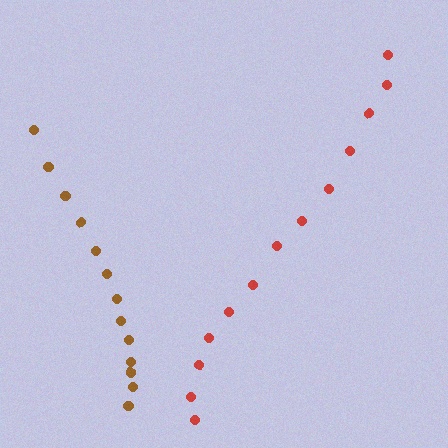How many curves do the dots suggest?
There are 2 distinct paths.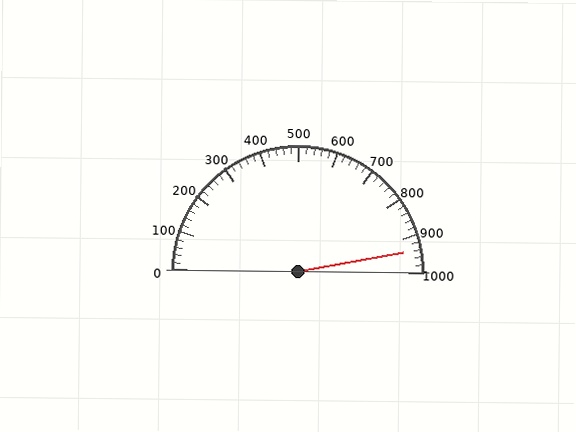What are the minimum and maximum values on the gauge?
The gauge ranges from 0 to 1000.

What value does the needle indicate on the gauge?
The needle indicates approximately 940.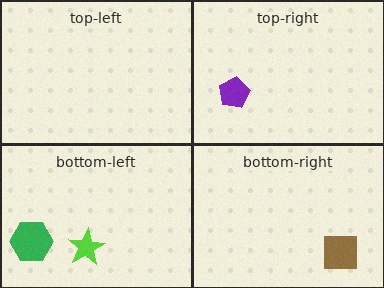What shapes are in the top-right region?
The purple pentagon.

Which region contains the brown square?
The bottom-right region.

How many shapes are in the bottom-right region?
1.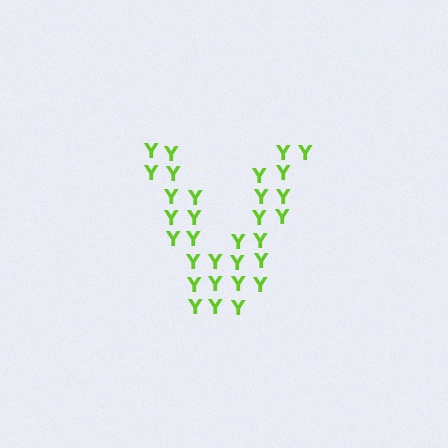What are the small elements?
The small elements are letter Y's.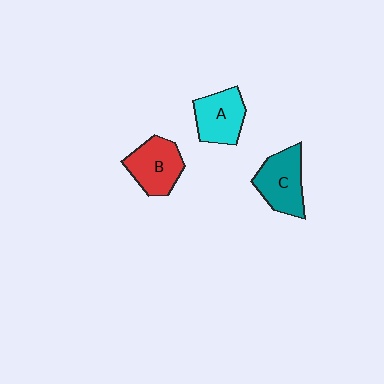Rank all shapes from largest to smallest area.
From largest to smallest: C (teal), B (red), A (cyan).